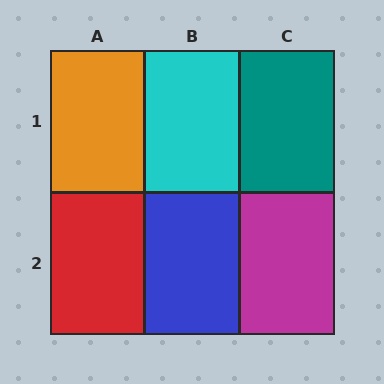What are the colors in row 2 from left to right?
Red, blue, magenta.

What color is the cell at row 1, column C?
Teal.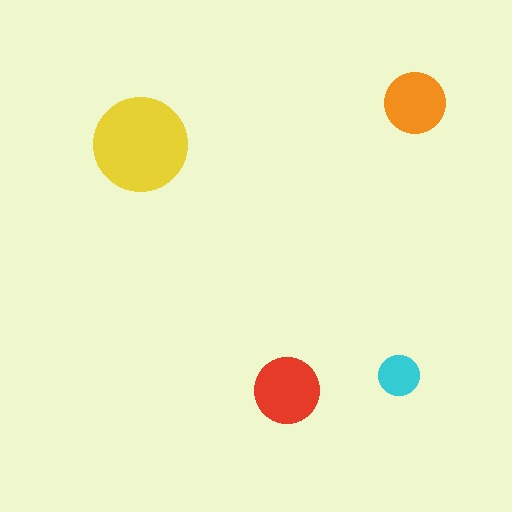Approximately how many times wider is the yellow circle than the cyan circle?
About 2.5 times wider.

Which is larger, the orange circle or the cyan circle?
The orange one.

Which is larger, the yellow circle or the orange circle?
The yellow one.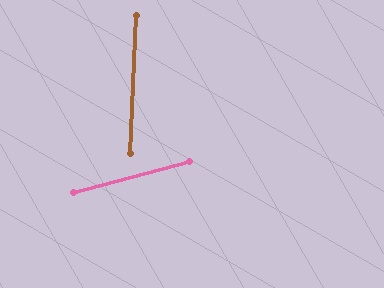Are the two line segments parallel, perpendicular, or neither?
Neither parallel nor perpendicular — they differ by about 73°.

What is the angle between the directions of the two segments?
Approximately 73 degrees.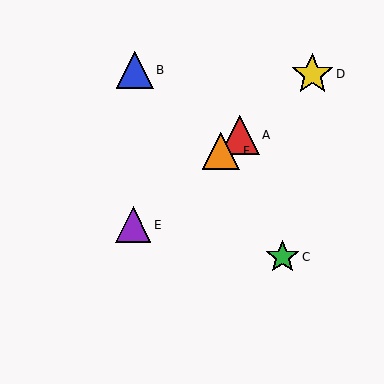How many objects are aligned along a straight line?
4 objects (A, D, E, F) are aligned along a straight line.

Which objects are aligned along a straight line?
Objects A, D, E, F are aligned along a straight line.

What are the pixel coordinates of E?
Object E is at (133, 225).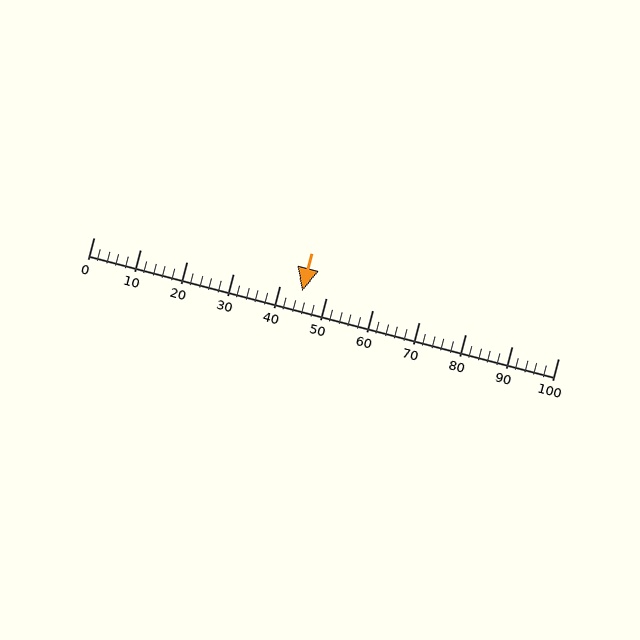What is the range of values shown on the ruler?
The ruler shows values from 0 to 100.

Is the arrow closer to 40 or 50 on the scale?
The arrow is closer to 40.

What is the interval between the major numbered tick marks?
The major tick marks are spaced 10 units apart.